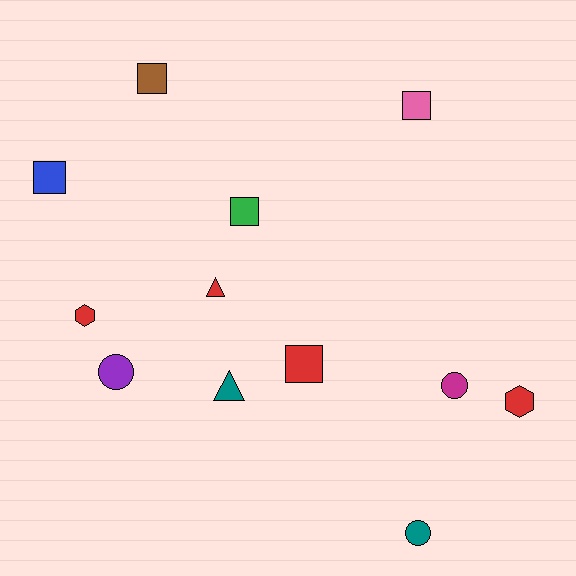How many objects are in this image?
There are 12 objects.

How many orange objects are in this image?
There are no orange objects.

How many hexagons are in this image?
There are 2 hexagons.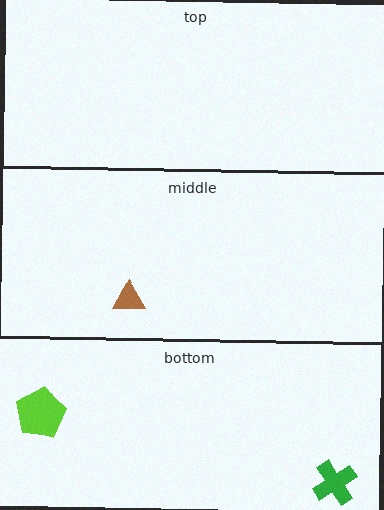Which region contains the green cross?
The bottom region.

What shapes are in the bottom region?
The lime pentagon, the green cross.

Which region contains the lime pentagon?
The bottom region.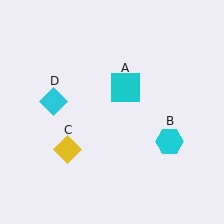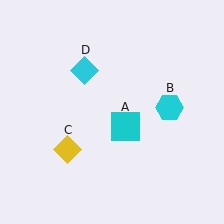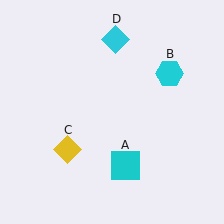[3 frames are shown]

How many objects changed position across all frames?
3 objects changed position: cyan square (object A), cyan hexagon (object B), cyan diamond (object D).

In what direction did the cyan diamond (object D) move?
The cyan diamond (object D) moved up and to the right.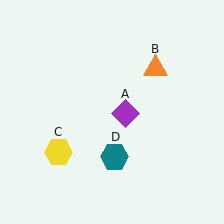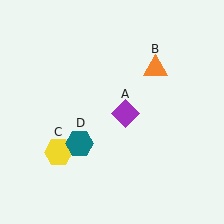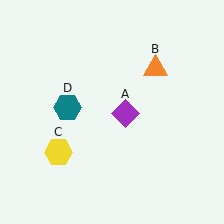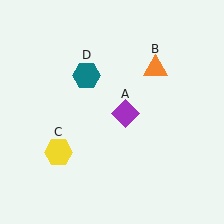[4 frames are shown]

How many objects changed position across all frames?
1 object changed position: teal hexagon (object D).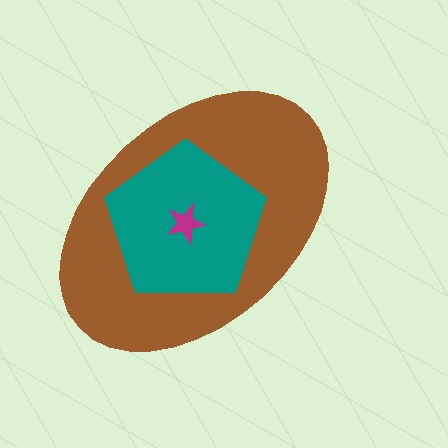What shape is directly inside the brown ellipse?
The teal pentagon.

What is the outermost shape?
The brown ellipse.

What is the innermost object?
The magenta star.